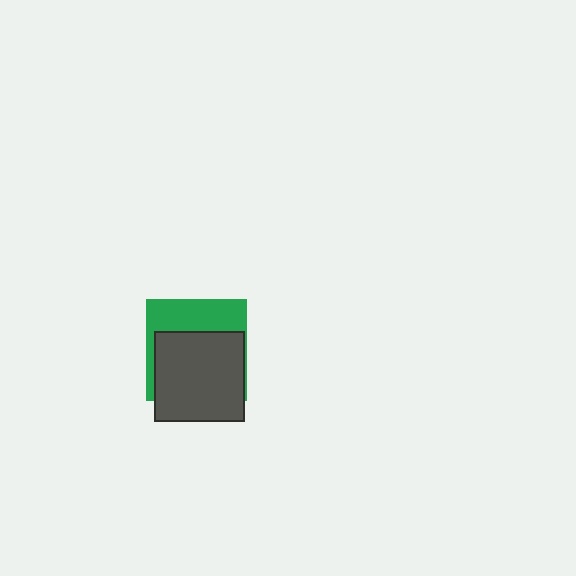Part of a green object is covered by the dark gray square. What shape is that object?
It is a square.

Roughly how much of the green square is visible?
A small part of it is visible (roughly 38%).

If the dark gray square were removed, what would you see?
You would see the complete green square.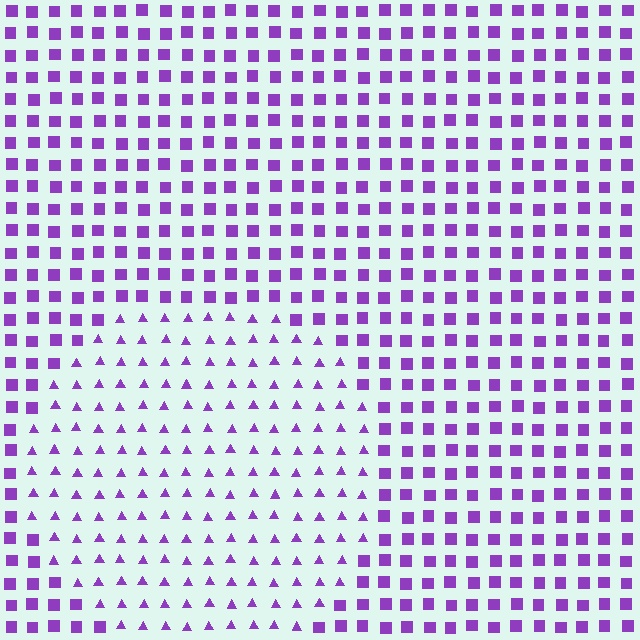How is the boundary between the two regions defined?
The boundary is defined by a change in element shape: triangles inside vs. squares outside. All elements share the same color and spacing.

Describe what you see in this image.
The image is filled with small purple elements arranged in a uniform grid. A circle-shaped region contains triangles, while the surrounding area contains squares. The boundary is defined purely by the change in element shape.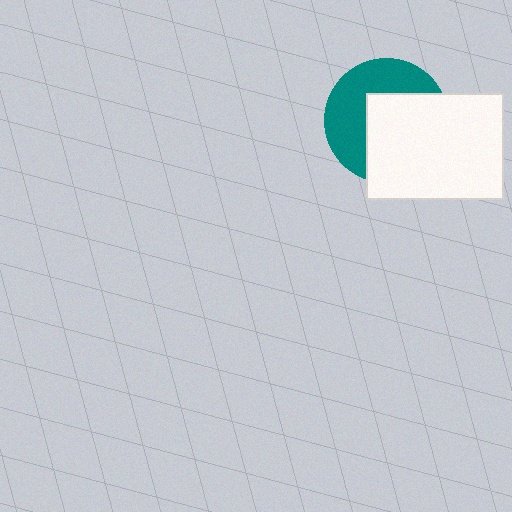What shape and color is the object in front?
The object in front is a white rectangle.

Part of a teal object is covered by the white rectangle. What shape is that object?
It is a circle.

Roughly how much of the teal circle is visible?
About half of it is visible (roughly 47%).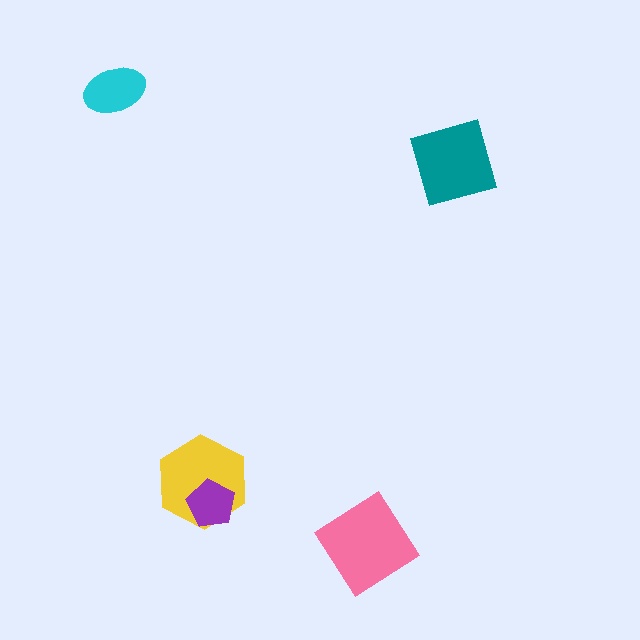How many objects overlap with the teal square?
0 objects overlap with the teal square.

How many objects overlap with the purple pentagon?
1 object overlaps with the purple pentagon.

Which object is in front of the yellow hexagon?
The purple pentagon is in front of the yellow hexagon.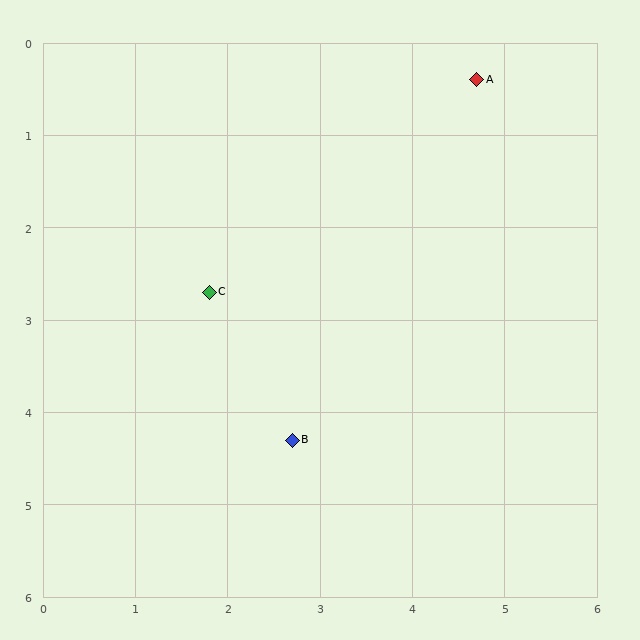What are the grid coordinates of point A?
Point A is at approximately (4.7, 0.4).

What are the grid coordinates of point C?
Point C is at approximately (1.8, 2.7).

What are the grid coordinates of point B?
Point B is at approximately (2.7, 4.3).